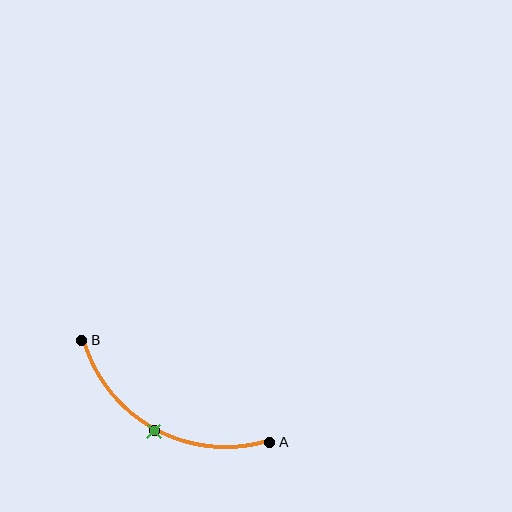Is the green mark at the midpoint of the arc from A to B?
Yes. The green mark lies on the arc at equal arc-length from both A and B — it is the arc midpoint.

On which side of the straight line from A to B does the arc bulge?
The arc bulges below the straight line connecting A and B.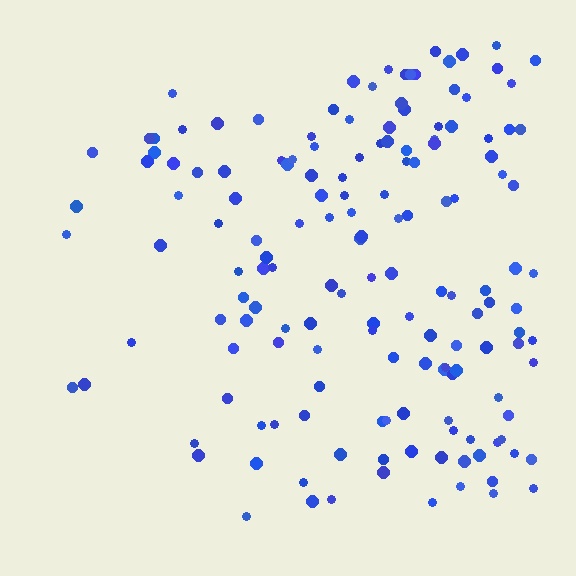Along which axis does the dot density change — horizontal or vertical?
Horizontal.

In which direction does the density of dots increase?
From left to right, with the right side densest.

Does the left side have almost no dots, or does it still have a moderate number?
Still a moderate number, just noticeably fewer than the right.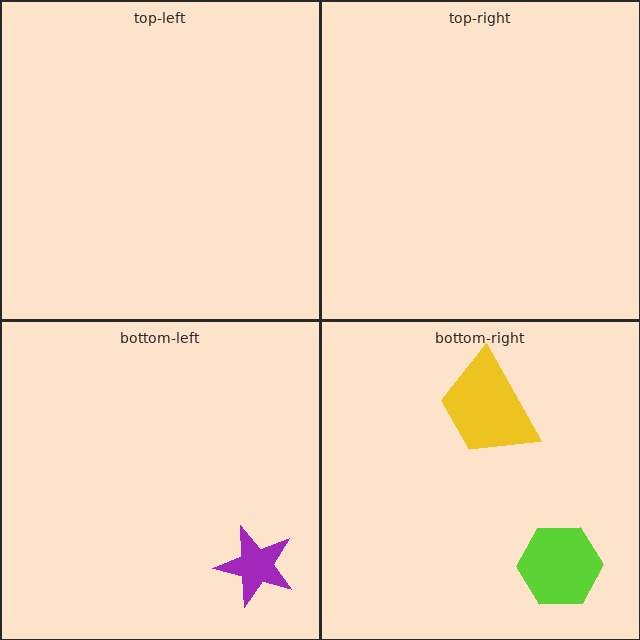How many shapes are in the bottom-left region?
1.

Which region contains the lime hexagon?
The bottom-right region.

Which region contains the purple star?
The bottom-left region.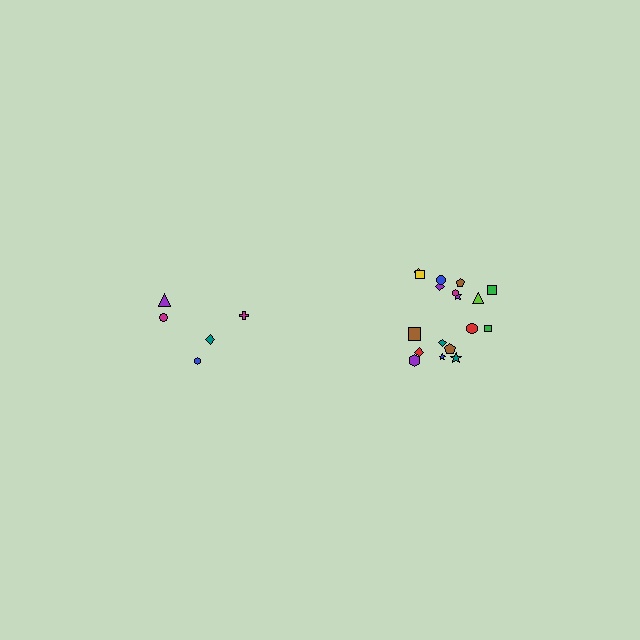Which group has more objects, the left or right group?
The right group.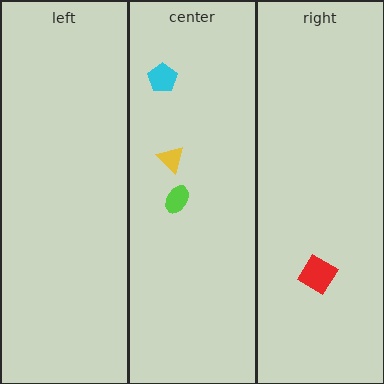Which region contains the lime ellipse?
The center region.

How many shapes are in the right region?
1.